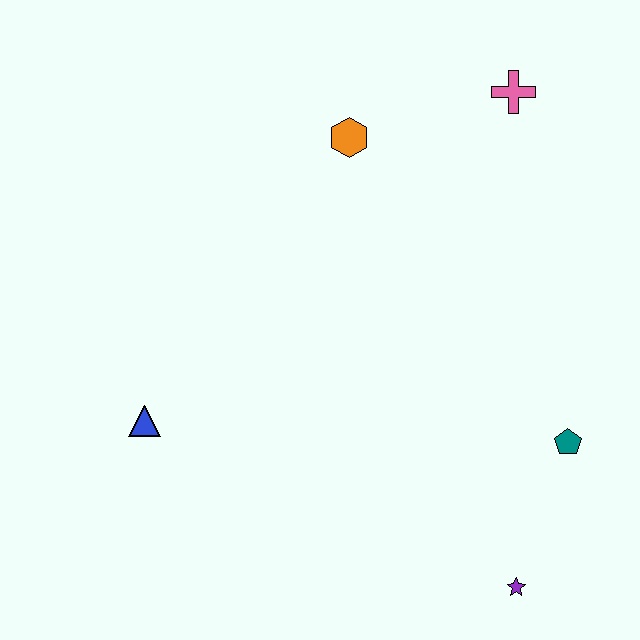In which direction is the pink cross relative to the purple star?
The pink cross is above the purple star.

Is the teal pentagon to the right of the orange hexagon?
Yes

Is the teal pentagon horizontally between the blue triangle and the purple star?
No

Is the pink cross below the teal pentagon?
No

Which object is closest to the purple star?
The teal pentagon is closest to the purple star.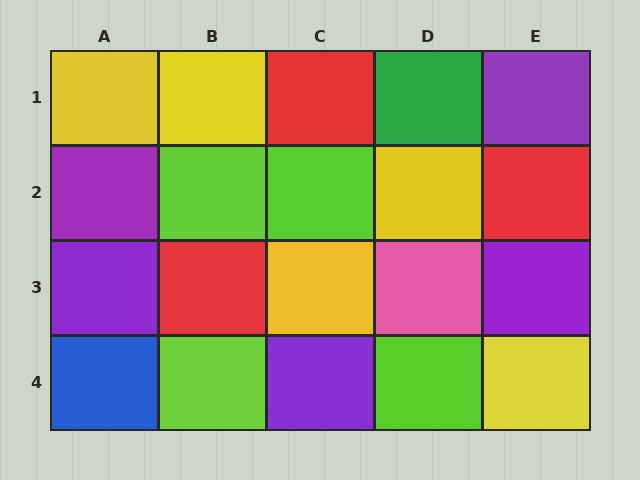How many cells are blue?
1 cell is blue.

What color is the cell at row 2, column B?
Lime.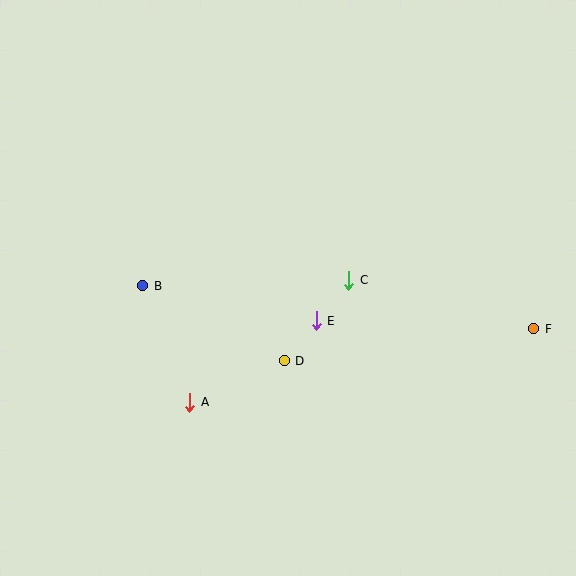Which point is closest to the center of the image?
Point E at (316, 321) is closest to the center.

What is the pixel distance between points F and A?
The distance between F and A is 352 pixels.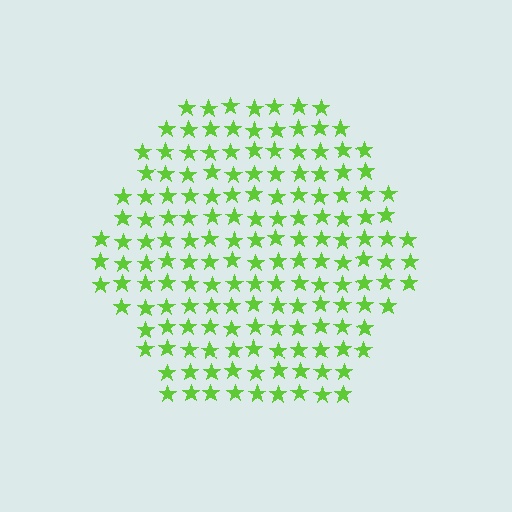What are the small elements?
The small elements are stars.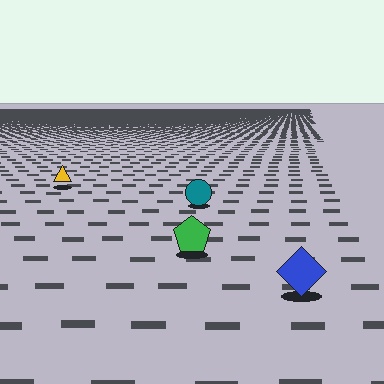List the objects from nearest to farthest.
From nearest to farthest: the blue diamond, the green pentagon, the teal circle, the yellow triangle.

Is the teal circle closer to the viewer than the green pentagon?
No. The green pentagon is closer — you can tell from the texture gradient: the ground texture is coarser near it.